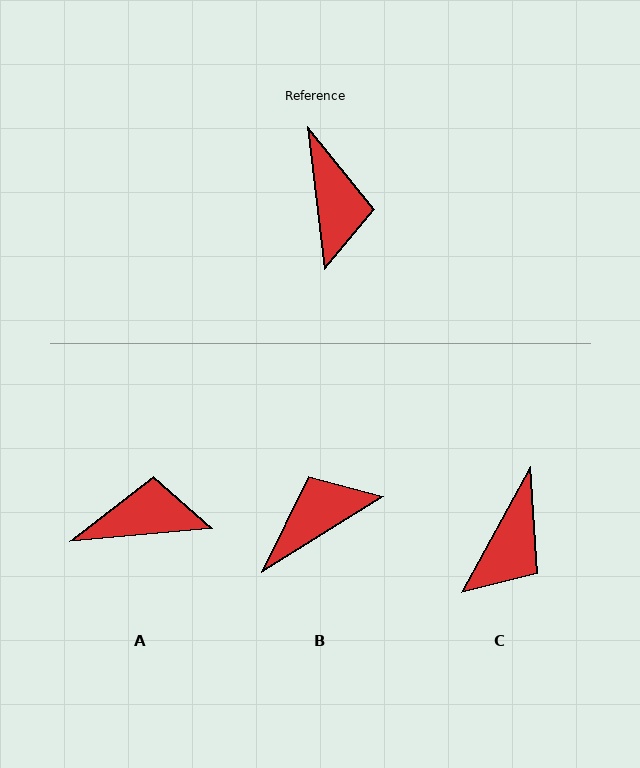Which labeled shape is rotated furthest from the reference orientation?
B, about 115 degrees away.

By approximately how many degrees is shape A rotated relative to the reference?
Approximately 88 degrees counter-clockwise.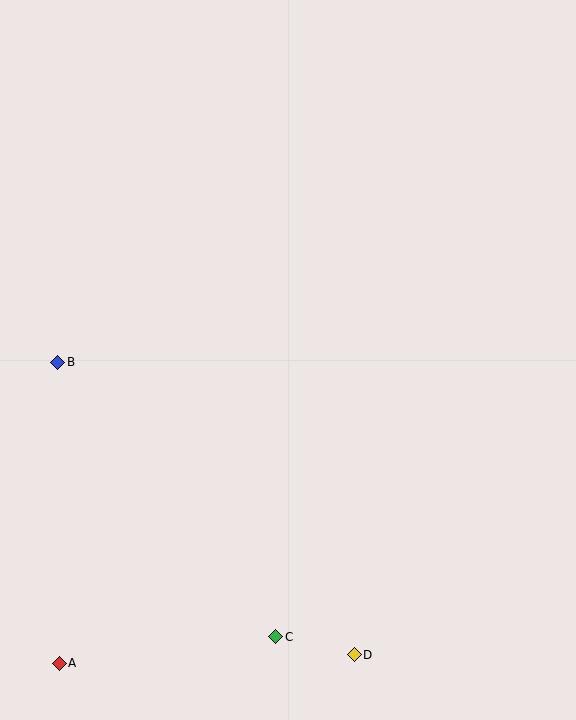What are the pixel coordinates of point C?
Point C is at (275, 637).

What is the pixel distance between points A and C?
The distance between A and C is 218 pixels.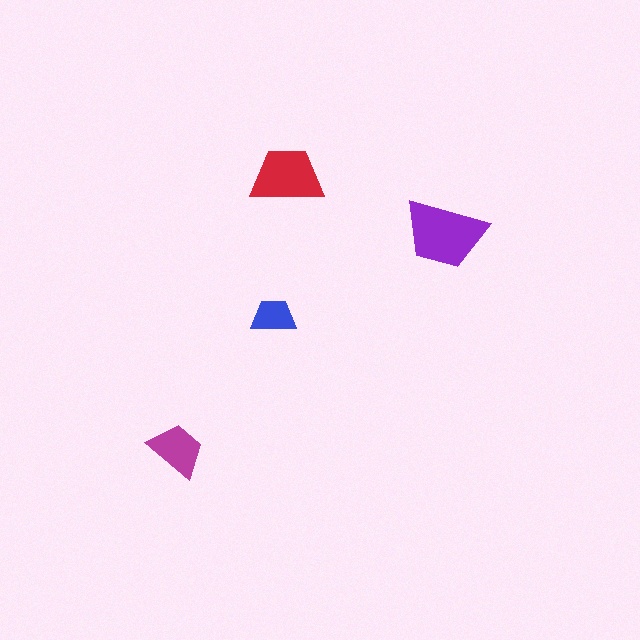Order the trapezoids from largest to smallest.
the purple one, the red one, the magenta one, the blue one.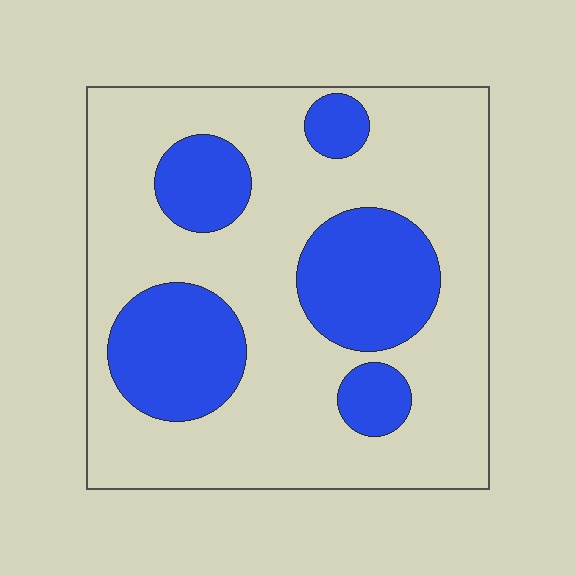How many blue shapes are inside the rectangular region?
5.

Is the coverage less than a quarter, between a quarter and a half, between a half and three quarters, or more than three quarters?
Between a quarter and a half.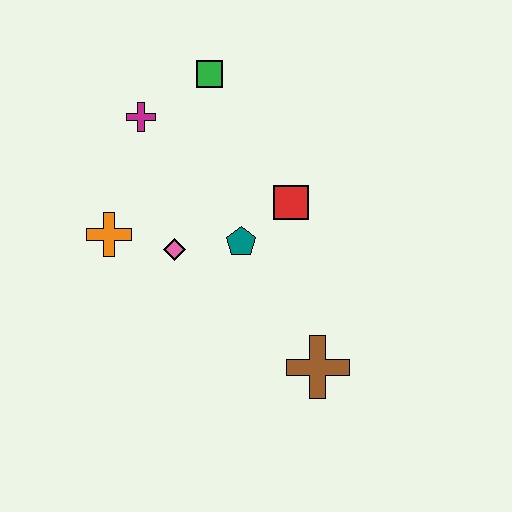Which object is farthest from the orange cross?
The brown cross is farthest from the orange cross.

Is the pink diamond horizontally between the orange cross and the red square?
Yes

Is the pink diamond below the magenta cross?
Yes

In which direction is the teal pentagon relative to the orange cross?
The teal pentagon is to the right of the orange cross.